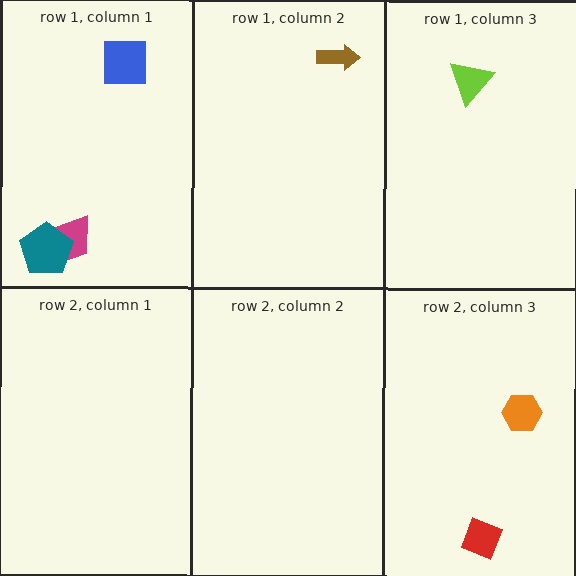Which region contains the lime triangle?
The row 1, column 3 region.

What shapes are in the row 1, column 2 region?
The brown arrow.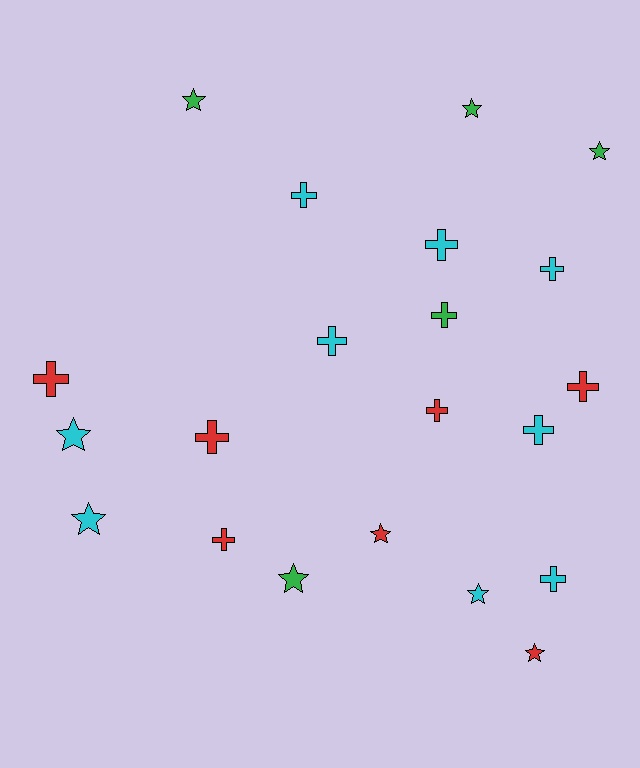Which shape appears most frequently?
Cross, with 12 objects.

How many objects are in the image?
There are 21 objects.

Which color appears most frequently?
Cyan, with 9 objects.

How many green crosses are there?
There is 1 green cross.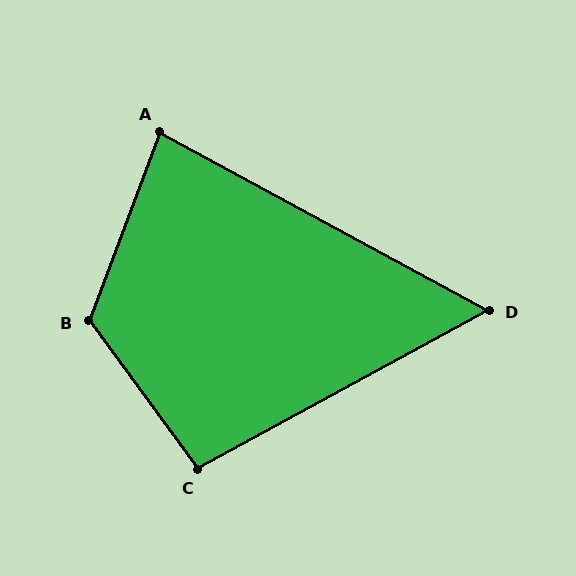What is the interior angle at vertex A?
Approximately 82 degrees (acute).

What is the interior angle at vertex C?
Approximately 98 degrees (obtuse).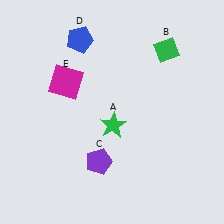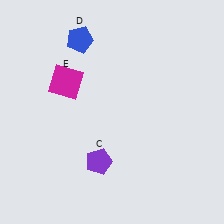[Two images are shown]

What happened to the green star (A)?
The green star (A) was removed in Image 2. It was in the bottom-right area of Image 1.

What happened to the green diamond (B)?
The green diamond (B) was removed in Image 2. It was in the top-right area of Image 1.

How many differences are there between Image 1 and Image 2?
There are 2 differences between the two images.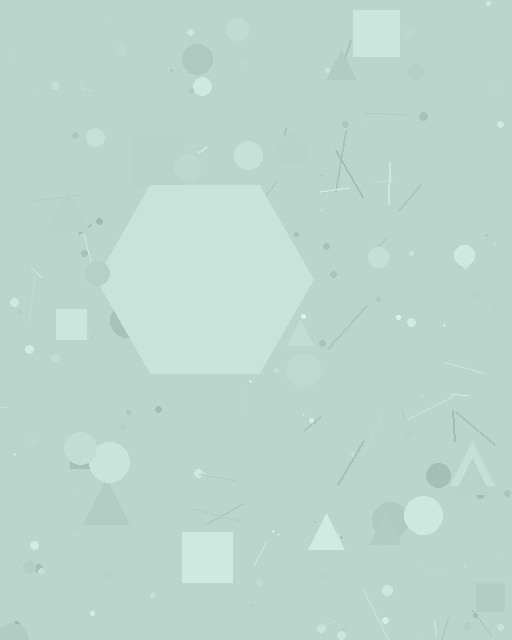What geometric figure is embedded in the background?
A hexagon is embedded in the background.